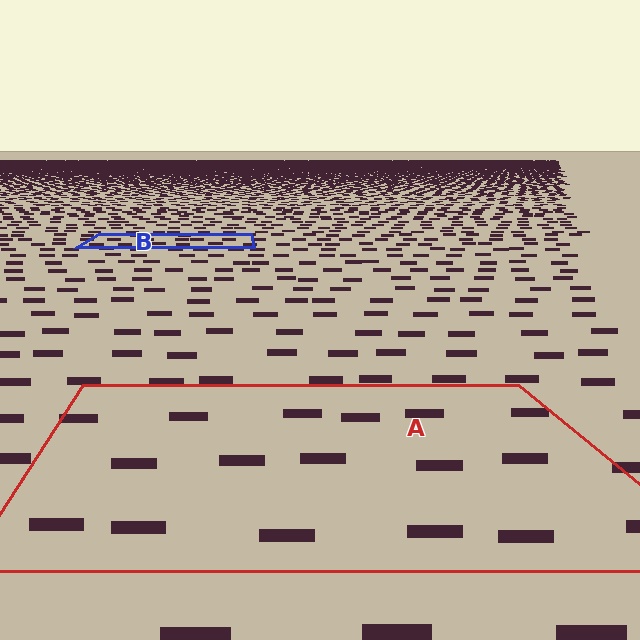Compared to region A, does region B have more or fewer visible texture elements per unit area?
Region B has more texture elements per unit area — they are packed more densely because it is farther away.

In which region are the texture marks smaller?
The texture marks are smaller in region B, because it is farther away.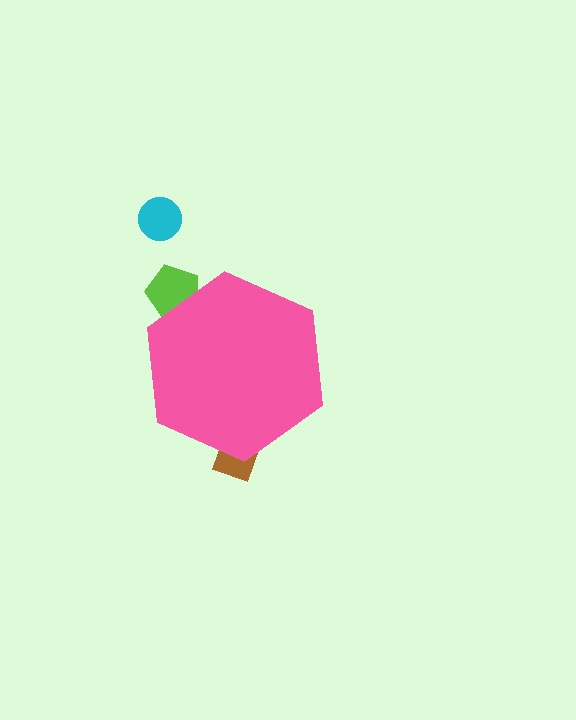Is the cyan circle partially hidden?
No, the cyan circle is fully visible.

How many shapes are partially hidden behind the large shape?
2 shapes are partially hidden.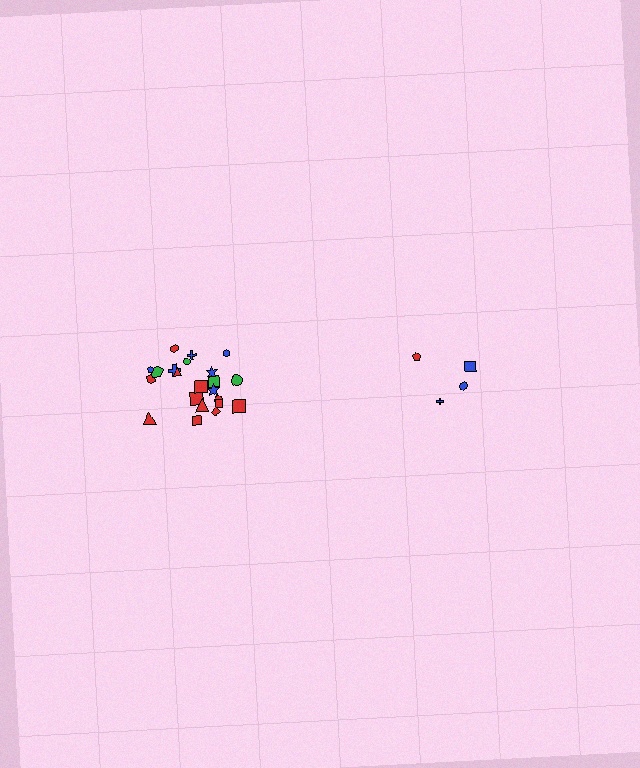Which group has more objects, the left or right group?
The left group.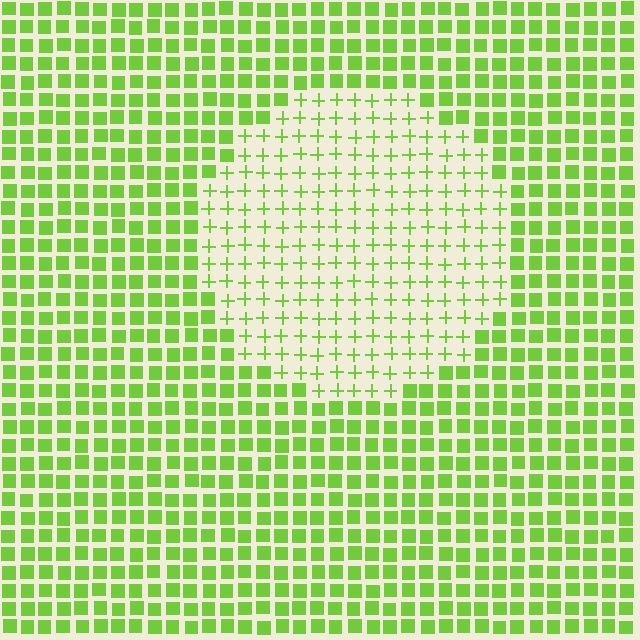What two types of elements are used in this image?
The image uses plus signs inside the circle region and squares outside it.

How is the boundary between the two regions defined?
The boundary is defined by a change in element shape: plus signs inside vs. squares outside. All elements share the same color and spacing.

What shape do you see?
I see a circle.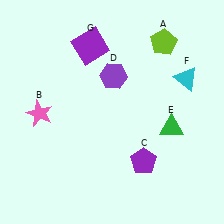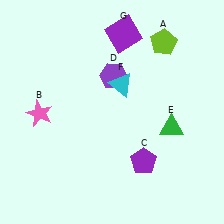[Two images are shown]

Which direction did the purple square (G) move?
The purple square (G) moved right.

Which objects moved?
The objects that moved are: the cyan triangle (F), the purple square (G).